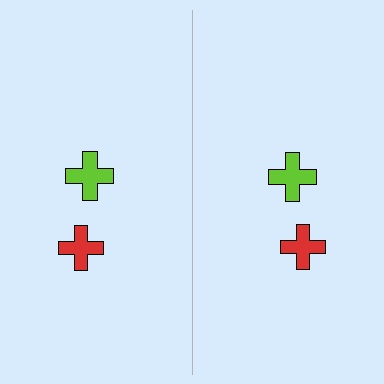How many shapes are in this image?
There are 4 shapes in this image.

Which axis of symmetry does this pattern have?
The pattern has a vertical axis of symmetry running through the center of the image.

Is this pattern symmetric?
Yes, this pattern has bilateral (reflection) symmetry.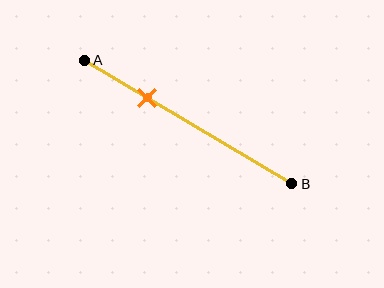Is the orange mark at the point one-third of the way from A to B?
Yes, the mark is approximately at the one-third point.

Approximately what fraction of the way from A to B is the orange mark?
The orange mark is approximately 30% of the way from A to B.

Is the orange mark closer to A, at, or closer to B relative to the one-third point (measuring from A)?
The orange mark is approximately at the one-third point of segment AB.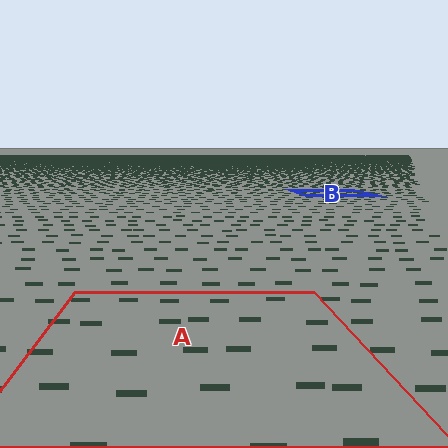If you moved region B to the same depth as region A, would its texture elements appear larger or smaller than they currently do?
They would appear larger. At a closer depth, the same texture elements are projected at a bigger on-screen size.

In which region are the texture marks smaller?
The texture marks are smaller in region B, because it is farther away.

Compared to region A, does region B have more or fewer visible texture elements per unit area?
Region B has more texture elements per unit area — they are packed more densely because it is farther away.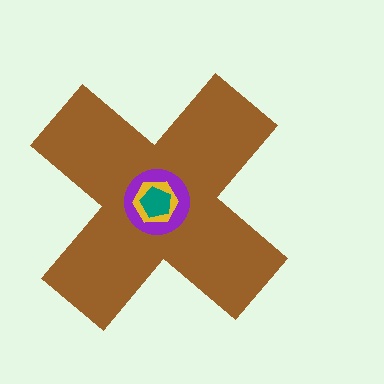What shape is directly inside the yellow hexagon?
The teal pentagon.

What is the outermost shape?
The brown cross.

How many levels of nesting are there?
4.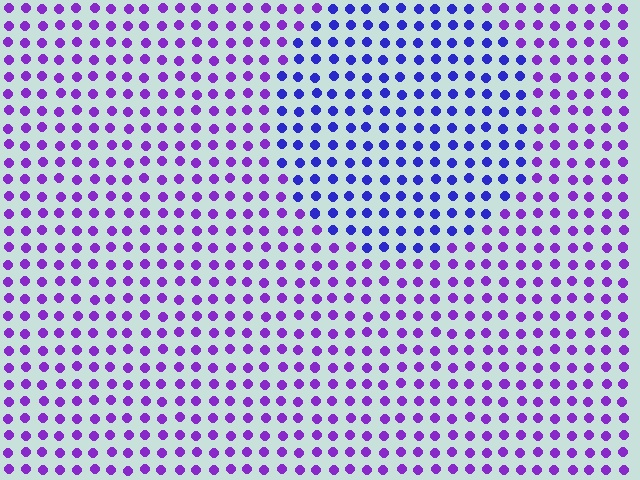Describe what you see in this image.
The image is filled with small purple elements in a uniform arrangement. A circle-shaped region is visible where the elements are tinted to a slightly different hue, forming a subtle color boundary.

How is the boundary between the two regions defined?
The boundary is defined purely by a slight shift in hue (about 35 degrees). Spacing, size, and orientation are identical on both sides.